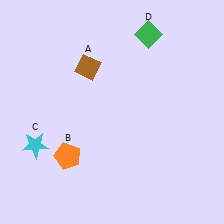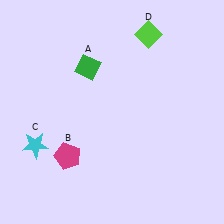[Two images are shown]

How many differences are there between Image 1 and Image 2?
There are 3 differences between the two images.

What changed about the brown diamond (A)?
In Image 1, A is brown. In Image 2, it changed to green.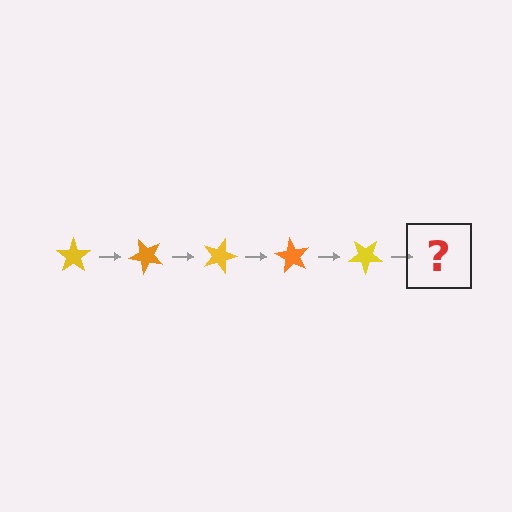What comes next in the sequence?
The next element should be an orange star, rotated 225 degrees from the start.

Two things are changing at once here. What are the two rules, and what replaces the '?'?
The two rules are that it rotates 45 degrees each step and the color cycles through yellow and orange. The '?' should be an orange star, rotated 225 degrees from the start.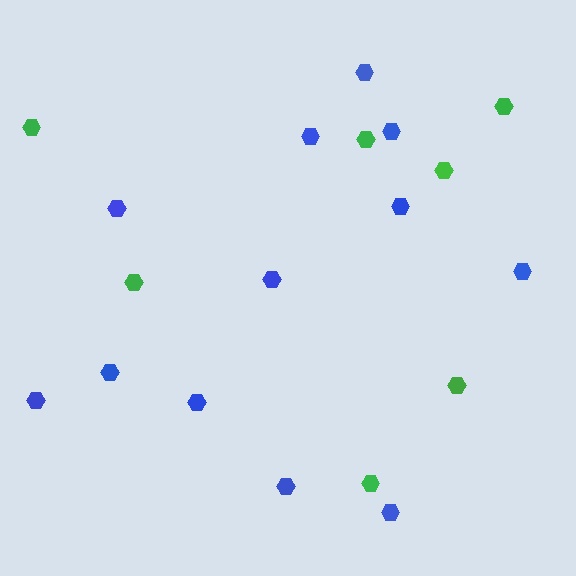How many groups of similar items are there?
There are 2 groups: one group of blue hexagons (12) and one group of green hexagons (7).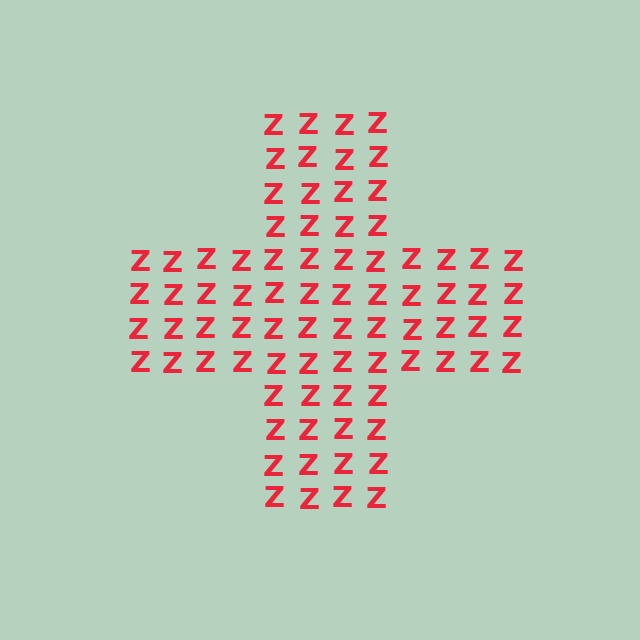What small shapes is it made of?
It is made of small letter Z's.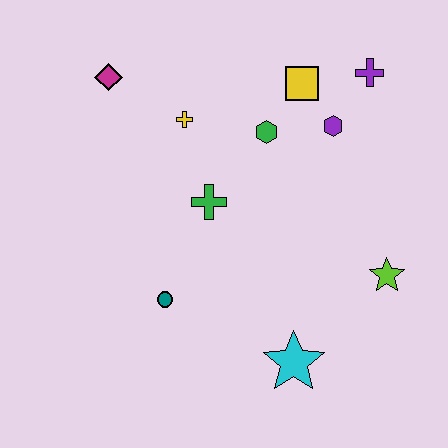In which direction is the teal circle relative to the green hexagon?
The teal circle is below the green hexagon.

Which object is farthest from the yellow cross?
The cyan star is farthest from the yellow cross.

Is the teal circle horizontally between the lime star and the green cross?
No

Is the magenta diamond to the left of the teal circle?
Yes